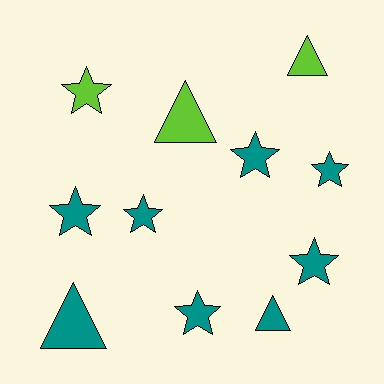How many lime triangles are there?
There are 2 lime triangles.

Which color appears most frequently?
Teal, with 8 objects.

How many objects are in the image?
There are 11 objects.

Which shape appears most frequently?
Star, with 7 objects.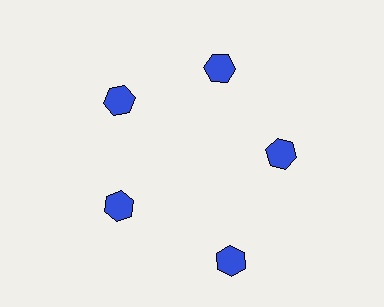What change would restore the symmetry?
The symmetry would be restored by moving it inward, back onto the ring so that all 5 hexagons sit at equal angles and equal distance from the center.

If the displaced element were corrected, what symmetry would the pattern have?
It would have 5-fold rotational symmetry — the pattern would map onto itself every 72 degrees.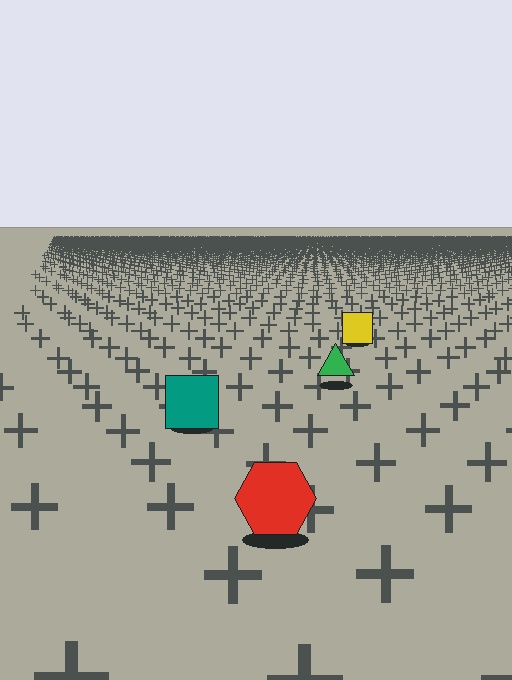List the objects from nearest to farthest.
From nearest to farthest: the red hexagon, the teal square, the green triangle, the yellow square.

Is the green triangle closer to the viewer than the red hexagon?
No. The red hexagon is closer — you can tell from the texture gradient: the ground texture is coarser near it.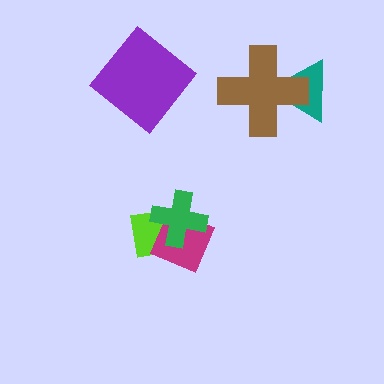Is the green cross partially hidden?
No, no other shape covers it.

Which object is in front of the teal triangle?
The brown cross is in front of the teal triangle.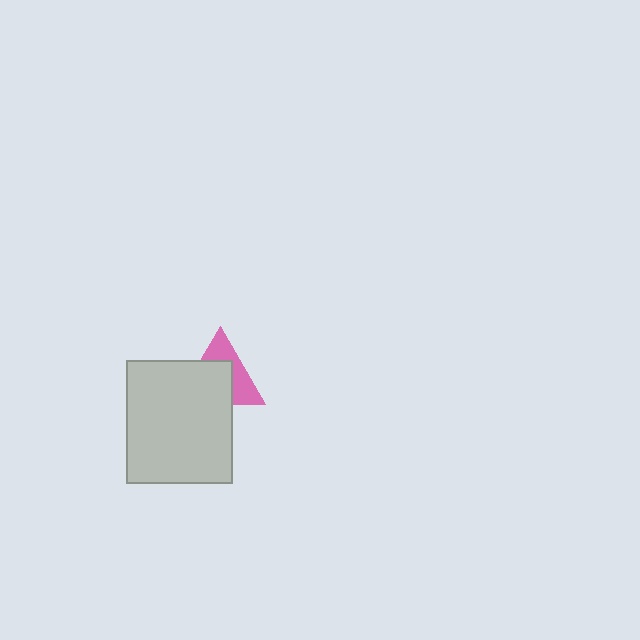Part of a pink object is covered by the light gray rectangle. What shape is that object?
It is a triangle.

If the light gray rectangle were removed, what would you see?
You would see the complete pink triangle.